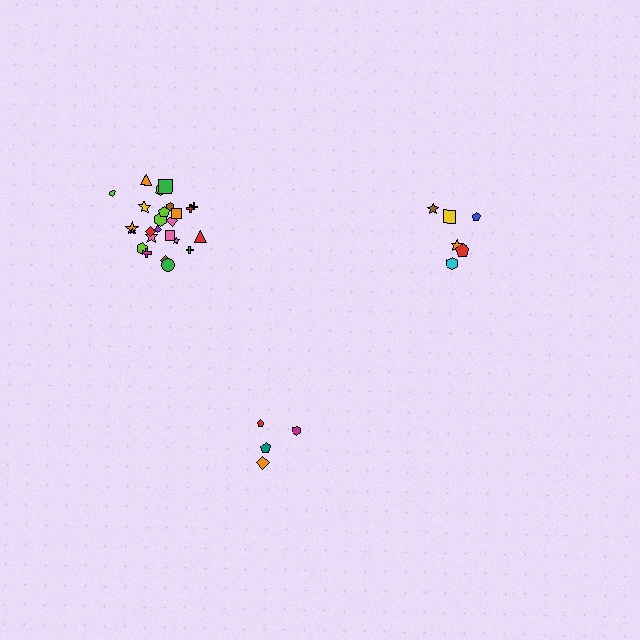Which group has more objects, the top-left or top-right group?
The top-left group.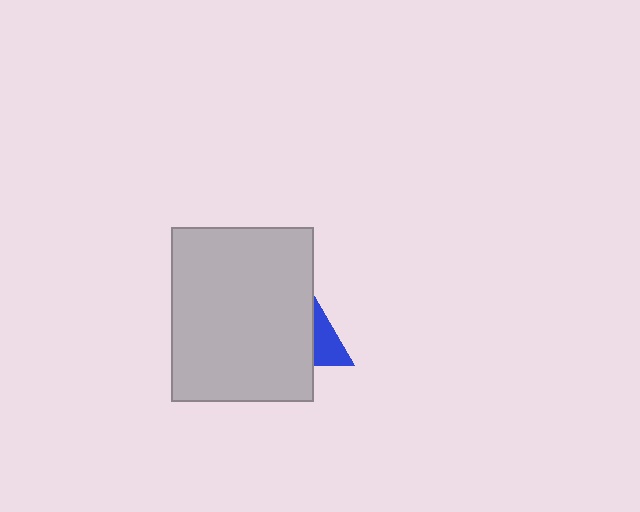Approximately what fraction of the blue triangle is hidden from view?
Roughly 61% of the blue triangle is hidden behind the light gray rectangle.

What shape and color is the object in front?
The object in front is a light gray rectangle.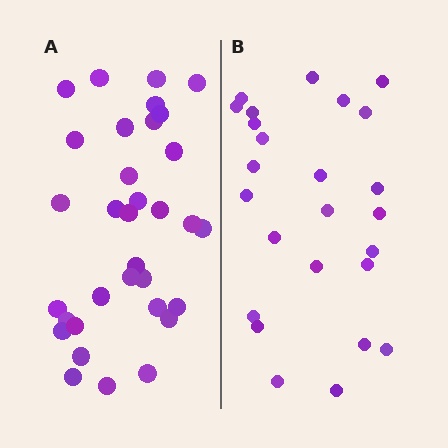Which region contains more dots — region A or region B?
Region A (the left region) has more dots.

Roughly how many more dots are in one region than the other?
Region A has roughly 8 or so more dots than region B.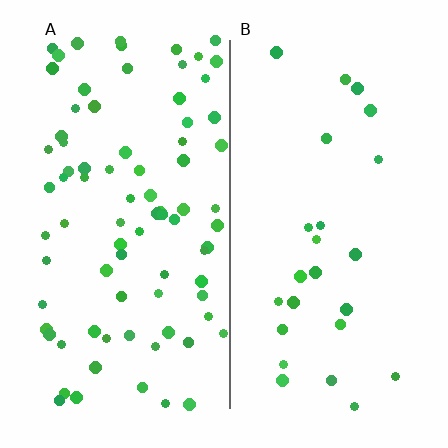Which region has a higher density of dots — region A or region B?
A (the left).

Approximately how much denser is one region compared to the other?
Approximately 3.2× — region A over region B.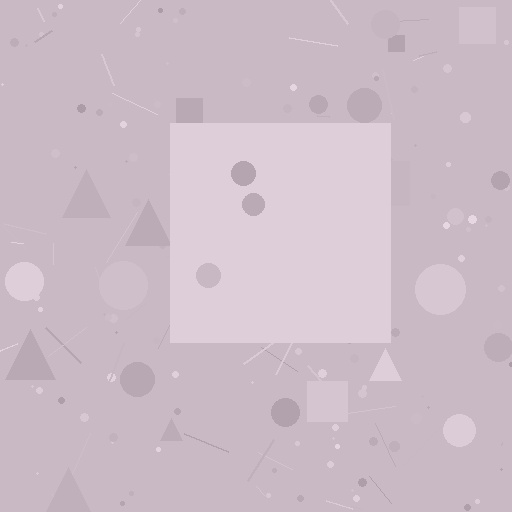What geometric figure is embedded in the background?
A square is embedded in the background.